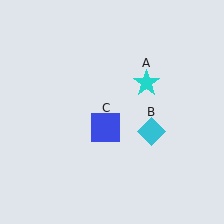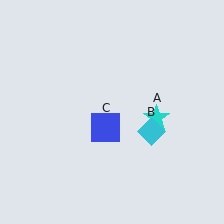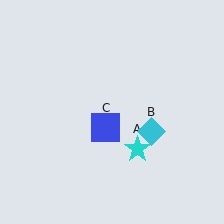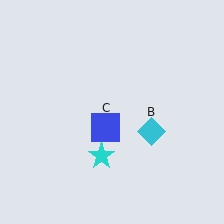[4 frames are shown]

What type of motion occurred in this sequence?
The cyan star (object A) rotated clockwise around the center of the scene.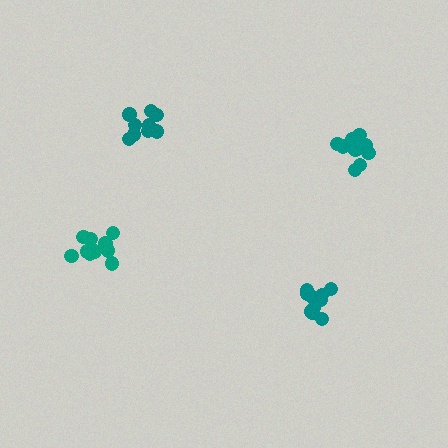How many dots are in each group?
Group 1: 11 dots, Group 2: 10 dots, Group 3: 10 dots, Group 4: 9 dots (40 total).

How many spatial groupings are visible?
There are 4 spatial groupings.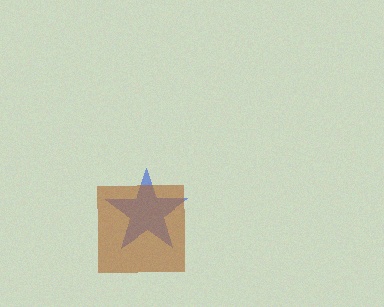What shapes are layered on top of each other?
The layered shapes are: a blue star, a brown square.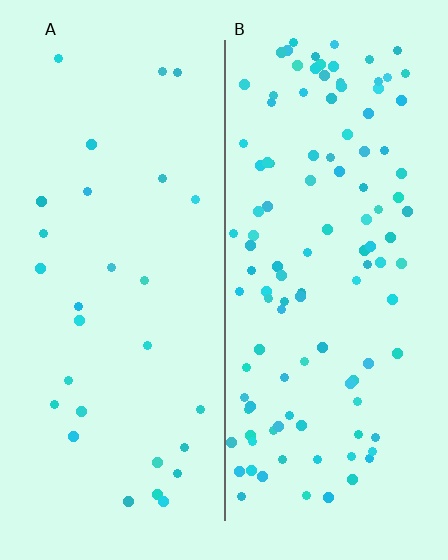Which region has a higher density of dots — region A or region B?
B (the right).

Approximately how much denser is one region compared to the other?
Approximately 3.9× — region B over region A.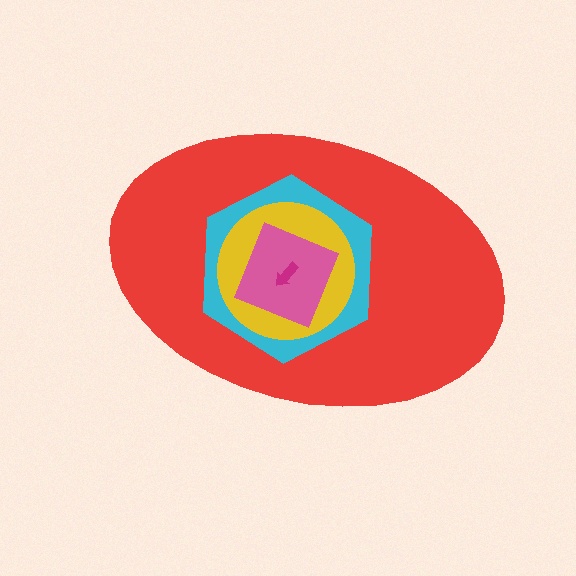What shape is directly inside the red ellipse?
The cyan hexagon.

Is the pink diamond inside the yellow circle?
Yes.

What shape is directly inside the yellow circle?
The pink diamond.